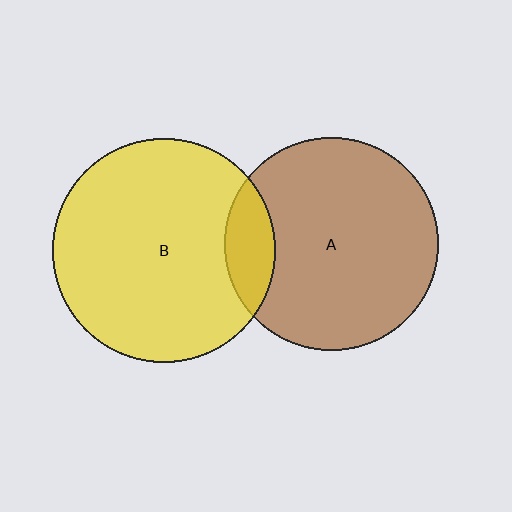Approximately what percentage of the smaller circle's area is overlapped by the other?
Approximately 15%.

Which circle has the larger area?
Circle B (yellow).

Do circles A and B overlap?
Yes.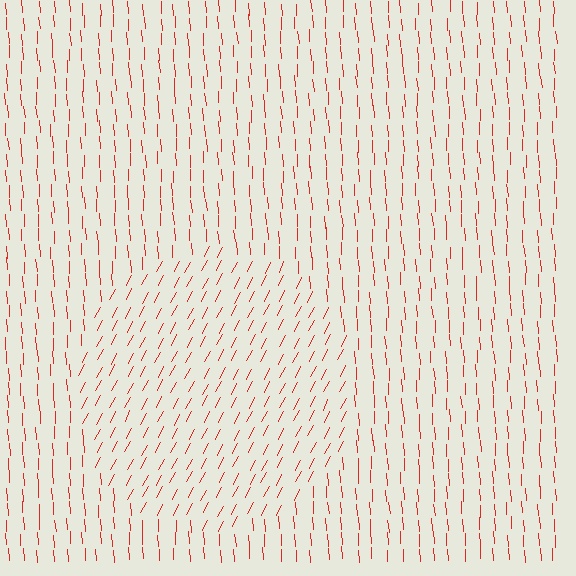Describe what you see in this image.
The image is filled with small red line segments. A circle region in the image has lines oriented differently from the surrounding lines, creating a visible texture boundary.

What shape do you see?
I see a circle.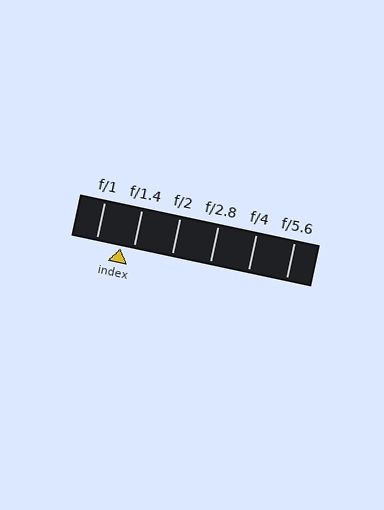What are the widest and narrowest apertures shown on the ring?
The widest aperture shown is f/1 and the narrowest is f/5.6.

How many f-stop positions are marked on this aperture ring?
There are 6 f-stop positions marked.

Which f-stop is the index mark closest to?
The index mark is closest to f/1.4.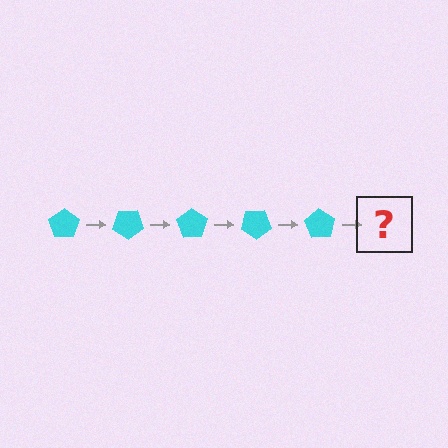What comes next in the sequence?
The next element should be a cyan pentagon rotated 175 degrees.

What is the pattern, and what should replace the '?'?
The pattern is that the pentagon rotates 35 degrees each step. The '?' should be a cyan pentagon rotated 175 degrees.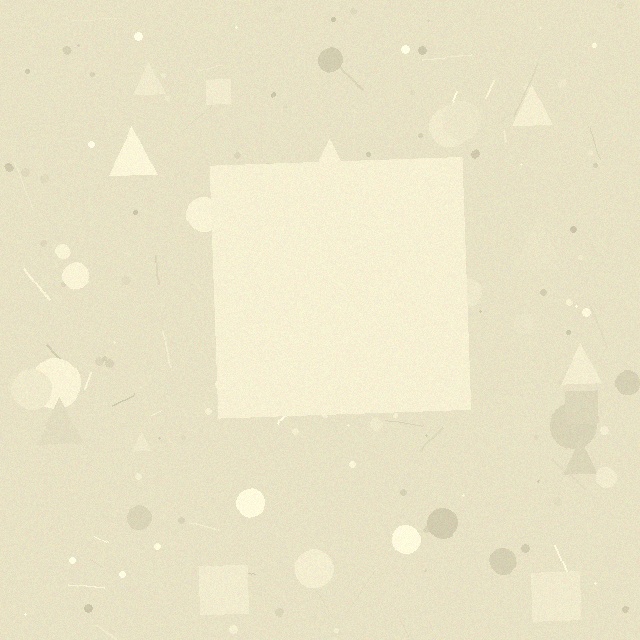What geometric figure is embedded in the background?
A square is embedded in the background.